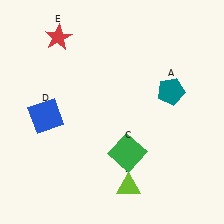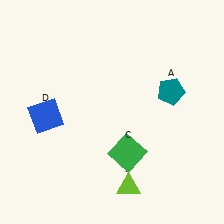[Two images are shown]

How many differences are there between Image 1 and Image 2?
There is 1 difference between the two images.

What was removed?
The red star (E) was removed in Image 2.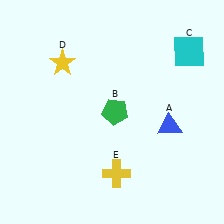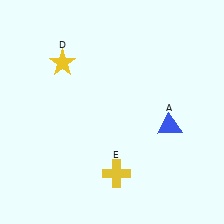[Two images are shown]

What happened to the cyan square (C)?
The cyan square (C) was removed in Image 2. It was in the top-right area of Image 1.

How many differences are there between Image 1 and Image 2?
There are 2 differences between the two images.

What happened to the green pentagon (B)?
The green pentagon (B) was removed in Image 2. It was in the top-right area of Image 1.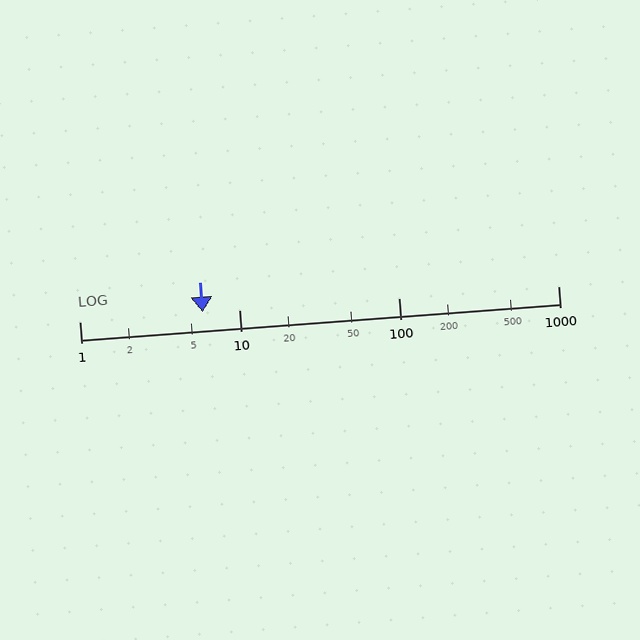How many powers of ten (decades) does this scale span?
The scale spans 3 decades, from 1 to 1000.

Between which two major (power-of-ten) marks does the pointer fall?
The pointer is between 1 and 10.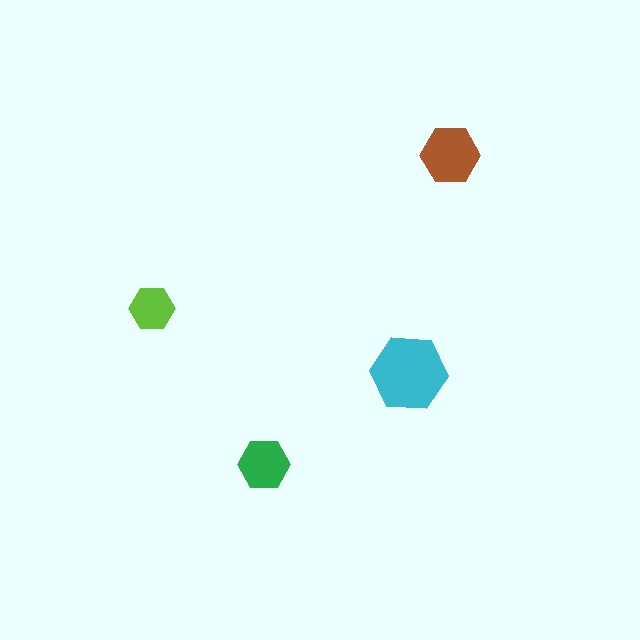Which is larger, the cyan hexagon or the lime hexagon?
The cyan one.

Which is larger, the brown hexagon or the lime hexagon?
The brown one.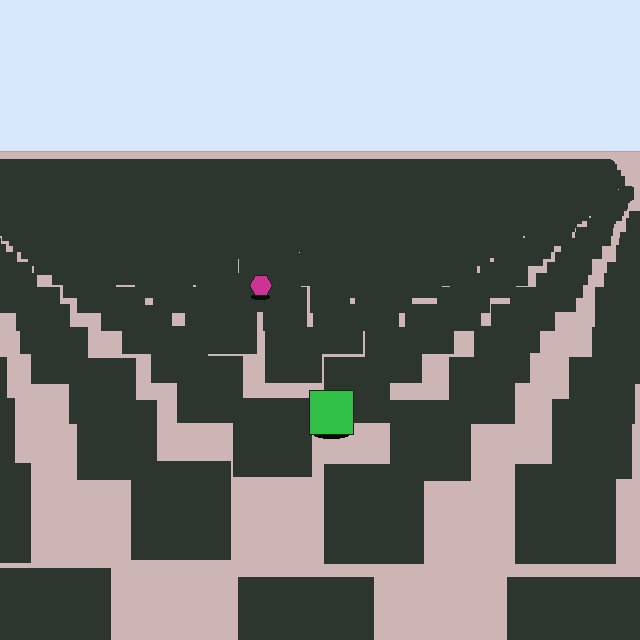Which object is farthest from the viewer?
The magenta hexagon is farthest from the viewer. It appears smaller and the ground texture around it is denser.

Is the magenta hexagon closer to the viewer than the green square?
No. The green square is closer — you can tell from the texture gradient: the ground texture is coarser near it.